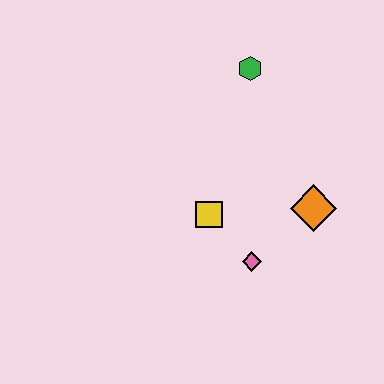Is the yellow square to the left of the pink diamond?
Yes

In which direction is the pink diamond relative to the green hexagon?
The pink diamond is below the green hexagon.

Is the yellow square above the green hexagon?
No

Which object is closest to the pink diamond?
The yellow square is closest to the pink diamond.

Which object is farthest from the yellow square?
The green hexagon is farthest from the yellow square.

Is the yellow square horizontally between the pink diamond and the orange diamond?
No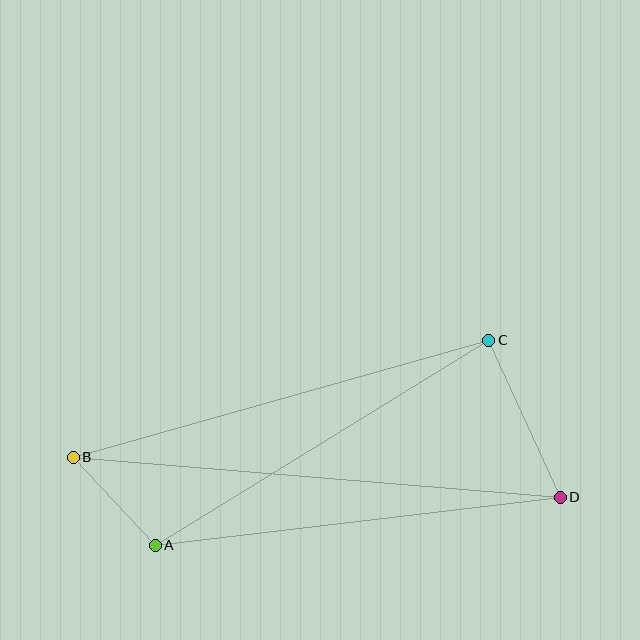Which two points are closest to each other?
Points A and B are closest to each other.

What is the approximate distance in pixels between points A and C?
The distance between A and C is approximately 392 pixels.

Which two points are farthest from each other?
Points B and D are farthest from each other.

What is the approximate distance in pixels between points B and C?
The distance between B and C is approximately 432 pixels.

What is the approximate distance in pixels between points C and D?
The distance between C and D is approximately 173 pixels.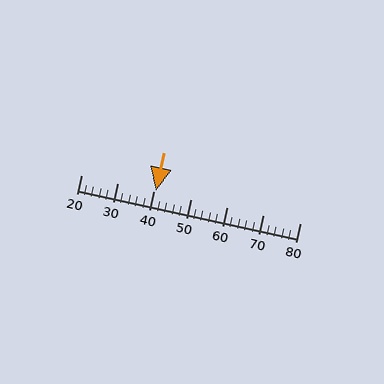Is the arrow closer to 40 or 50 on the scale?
The arrow is closer to 40.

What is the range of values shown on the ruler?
The ruler shows values from 20 to 80.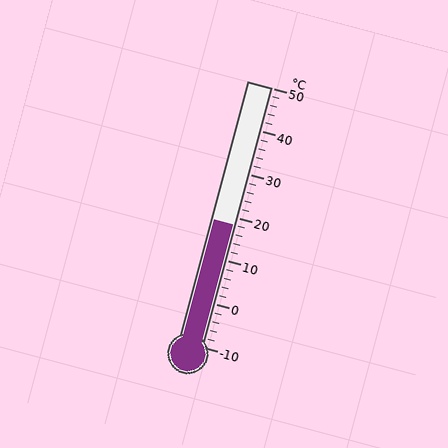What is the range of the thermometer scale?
The thermometer scale ranges from -10°C to 50°C.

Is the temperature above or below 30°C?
The temperature is below 30°C.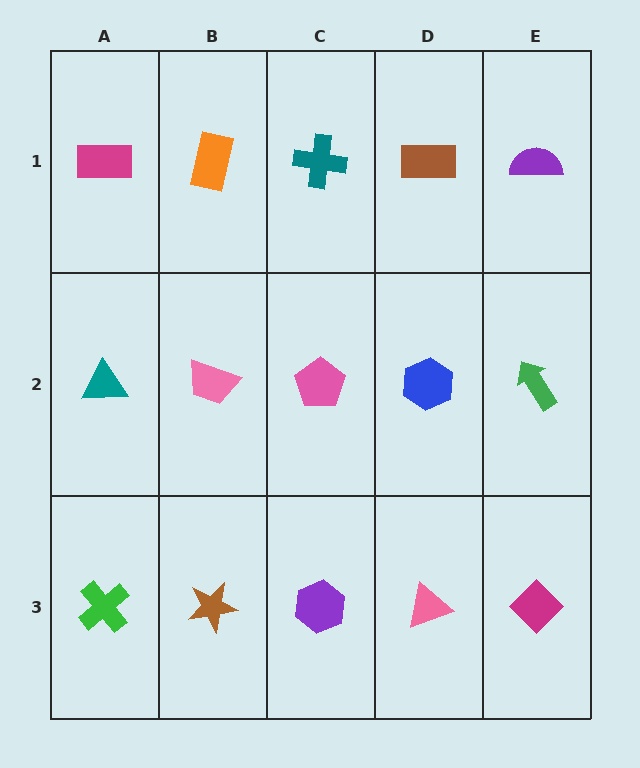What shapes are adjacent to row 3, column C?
A pink pentagon (row 2, column C), a brown star (row 3, column B), a pink triangle (row 3, column D).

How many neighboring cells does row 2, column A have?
3.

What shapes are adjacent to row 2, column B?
An orange rectangle (row 1, column B), a brown star (row 3, column B), a teal triangle (row 2, column A), a pink pentagon (row 2, column C).